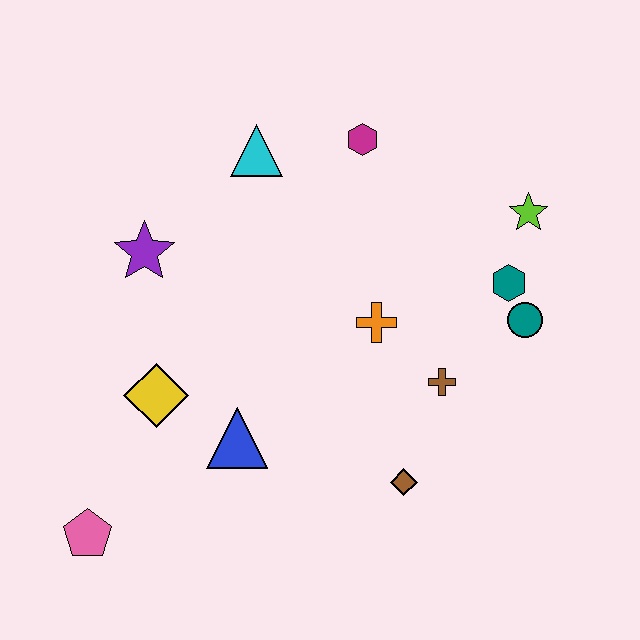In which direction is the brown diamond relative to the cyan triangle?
The brown diamond is below the cyan triangle.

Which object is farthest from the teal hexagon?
The pink pentagon is farthest from the teal hexagon.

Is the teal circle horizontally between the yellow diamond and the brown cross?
No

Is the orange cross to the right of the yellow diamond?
Yes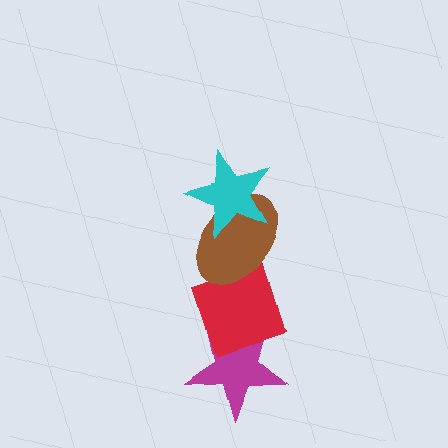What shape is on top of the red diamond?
The brown ellipse is on top of the red diamond.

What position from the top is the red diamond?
The red diamond is 3rd from the top.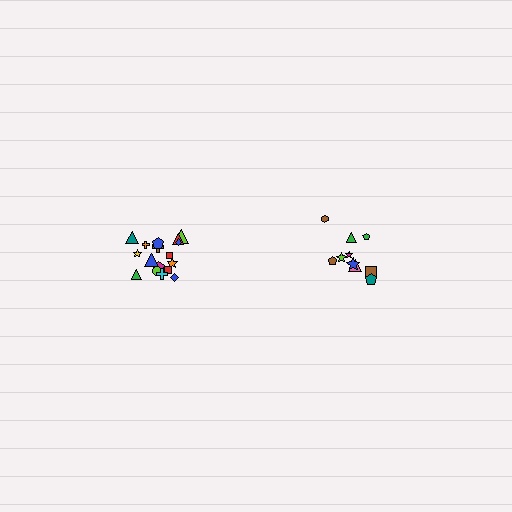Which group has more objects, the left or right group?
The left group.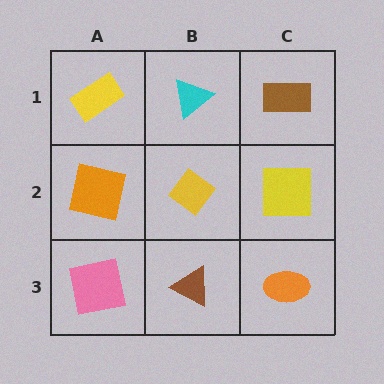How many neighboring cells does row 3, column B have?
3.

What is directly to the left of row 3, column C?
A brown triangle.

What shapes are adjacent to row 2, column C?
A brown rectangle (row 1, column C), an orange ellipse (row 3, column C), a yellow diamond (row 2, column B).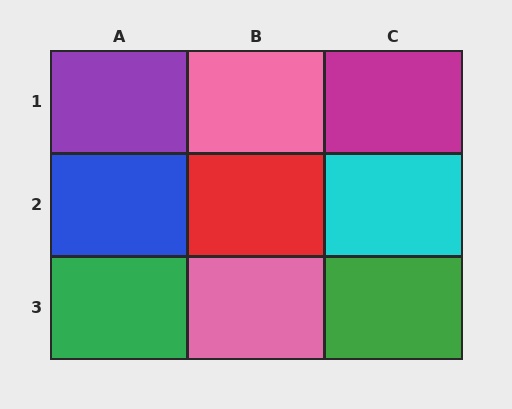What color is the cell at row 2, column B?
Red.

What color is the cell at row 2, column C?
Cyan.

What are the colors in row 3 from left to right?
Green, pink, green.